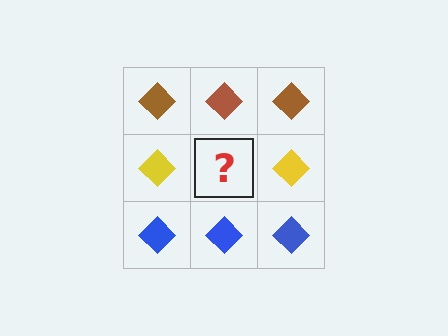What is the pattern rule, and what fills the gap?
The rule is that each row has a consistent color. The gap should be filled with a yellow diamond.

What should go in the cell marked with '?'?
The missing cell should contain a yellow diamond.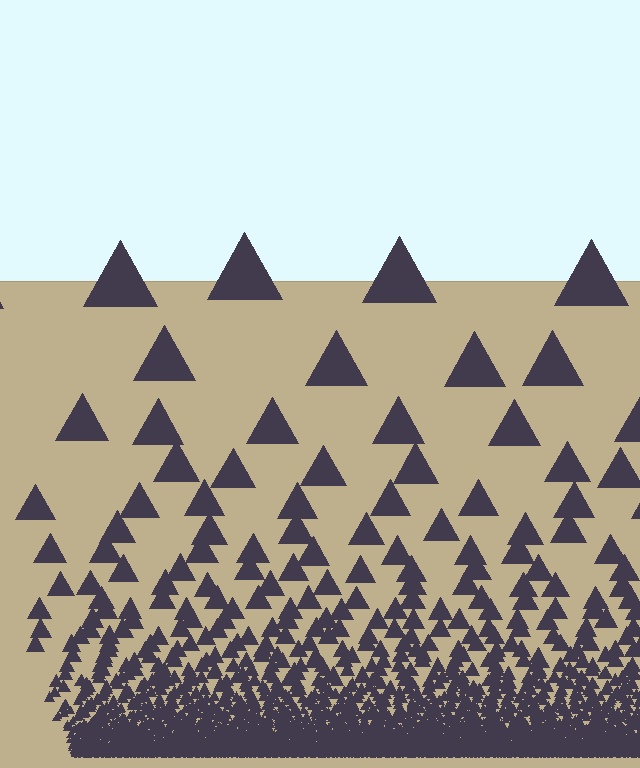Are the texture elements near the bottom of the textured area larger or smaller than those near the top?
Smaller. The gradient is inverted — elements near the bottom are smaller and denser.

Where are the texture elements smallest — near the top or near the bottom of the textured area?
Near the bottom.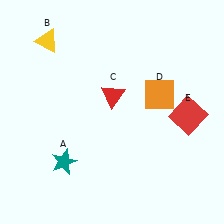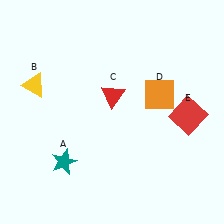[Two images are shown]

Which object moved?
The yellow triangle (B) moved down.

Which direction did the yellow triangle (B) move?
The yellow triangle (B) moved down.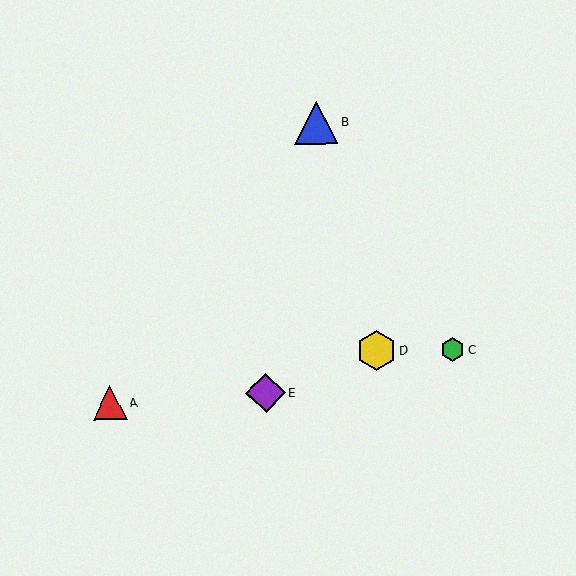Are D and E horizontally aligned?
No, D is at y≈350 and E is at y≈393.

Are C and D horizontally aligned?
Yes, both are at y≈349.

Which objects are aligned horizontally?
Objects C, D are aligned horizontally.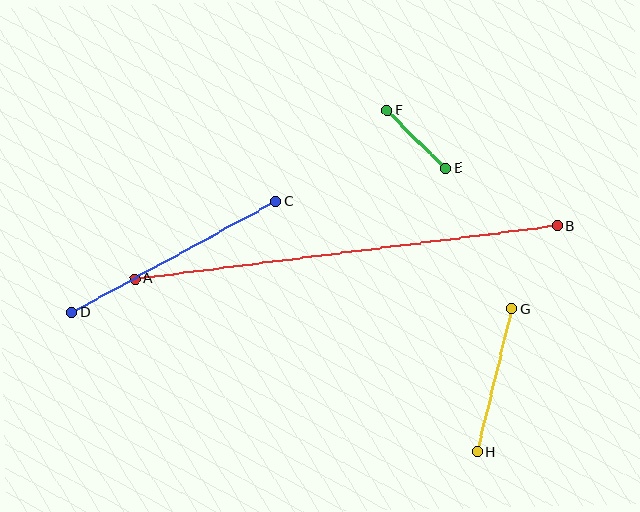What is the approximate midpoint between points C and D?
The midpoint is at approximately (174, 257) pixels.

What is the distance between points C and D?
The distance is approximately 231 pixels.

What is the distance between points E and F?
The distance is approximately 82 pixels.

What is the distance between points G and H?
The distance is approximately 147 pixels.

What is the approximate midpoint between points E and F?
The midpoint is at approximately (416, 139) pixels.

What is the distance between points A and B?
The distance is approximately 426 pixels.